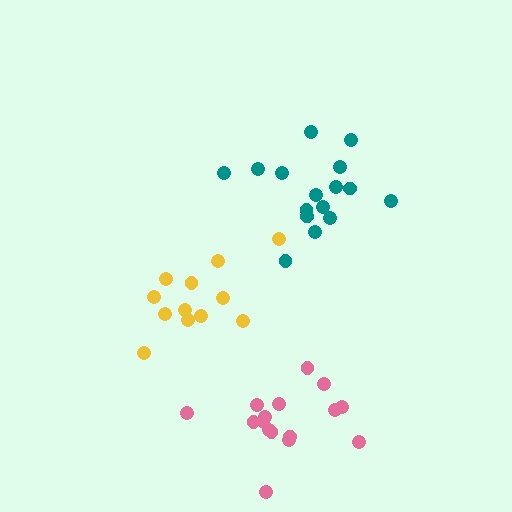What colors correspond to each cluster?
The clusters are colored: teal, pink, yellow.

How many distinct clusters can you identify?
There are 3 distinct clusters.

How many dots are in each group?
Group 1: 16 dots, Group 2: 16 dots, Group 3: 12 dots (44 total).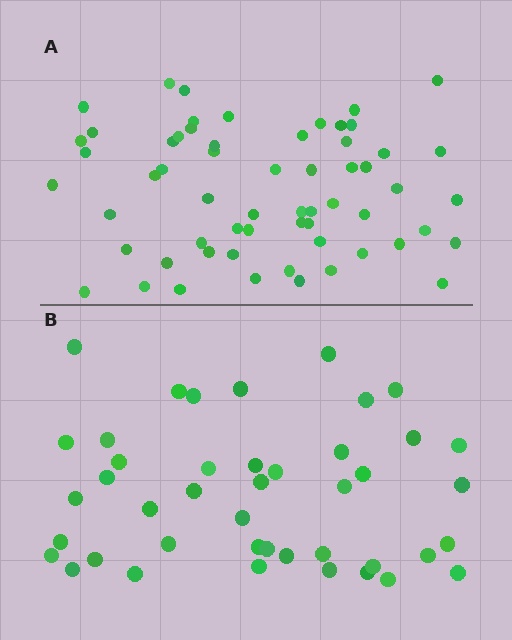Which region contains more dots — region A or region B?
Region A (the top region) has more dots.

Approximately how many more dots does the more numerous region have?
Region A has approximately 15 more dots than region B.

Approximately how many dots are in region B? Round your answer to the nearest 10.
About 40 dots. (The exact count is 43, which rounds to 40.)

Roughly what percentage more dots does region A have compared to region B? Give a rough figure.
About 40% more.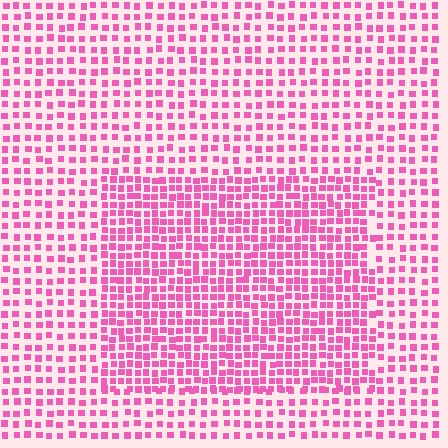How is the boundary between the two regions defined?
The boundary is defined by a change in element density (approximately 1.7x ratio). All elements are the same color, size, and shape.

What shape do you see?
I see a rectangle.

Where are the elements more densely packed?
The elements are more densely packed inside the rectangle boundary.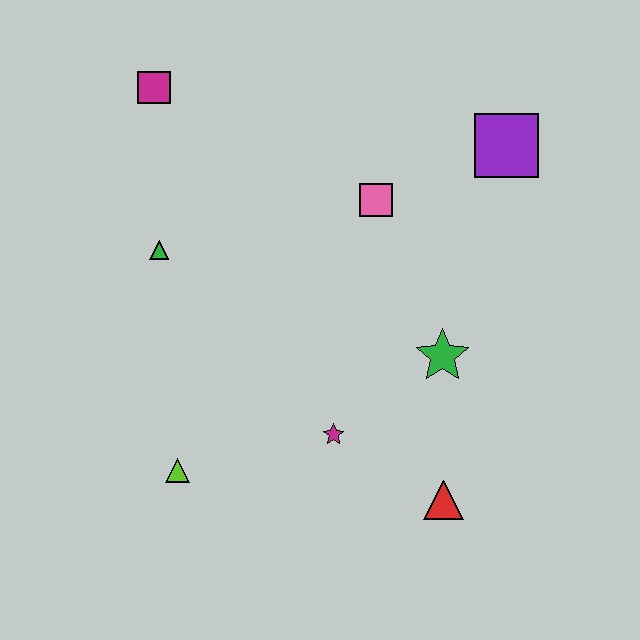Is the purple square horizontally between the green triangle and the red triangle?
No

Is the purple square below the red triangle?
No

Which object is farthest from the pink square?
The lime triangle is farthest from the pink square.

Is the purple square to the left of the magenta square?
No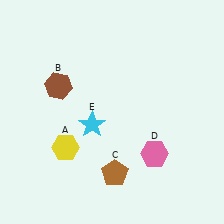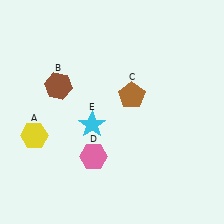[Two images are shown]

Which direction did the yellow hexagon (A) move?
The yellow hexagon (A) moved left.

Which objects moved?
The objects that moved are: the yellow hexagon (A), the brown pentagon (C), the pink hexagon (D).